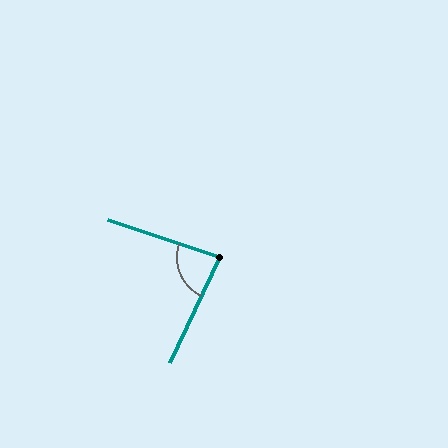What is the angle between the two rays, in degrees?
Approximately 83 degrees.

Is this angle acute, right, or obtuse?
It is acute.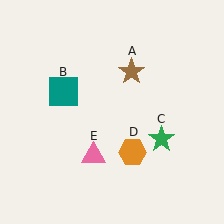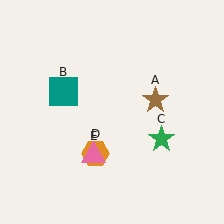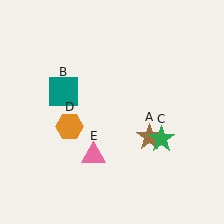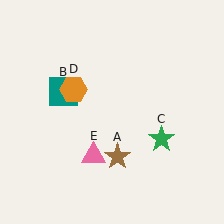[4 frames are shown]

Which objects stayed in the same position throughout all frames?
Teal square (object B) and green star (object C) and pink triangle (object E) remained stationary.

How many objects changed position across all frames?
2 objects changed position: brown star (object A), orange hexagon (object D).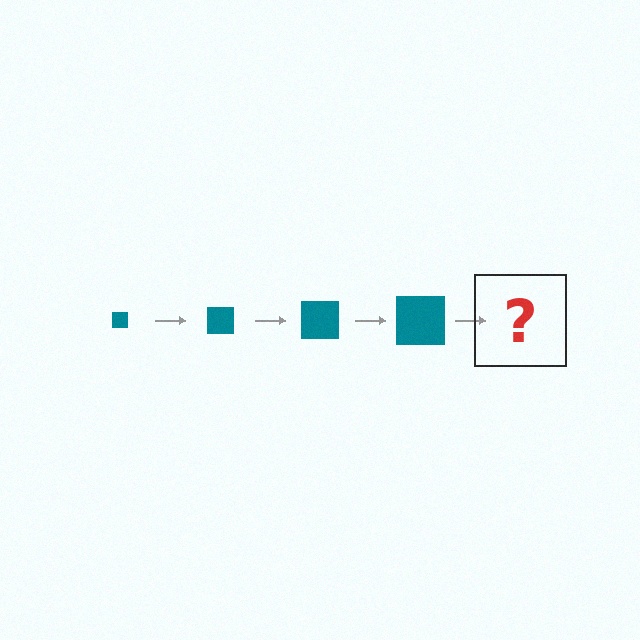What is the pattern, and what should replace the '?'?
The pattern is that the square gets progressively larger each step. The '?' should be a teal square, larger than the previous one.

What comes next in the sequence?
The next element should be a teal square, larger than the previous one.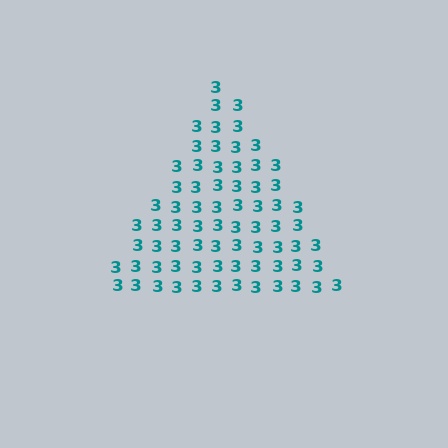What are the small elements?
The small elements are digit 3's.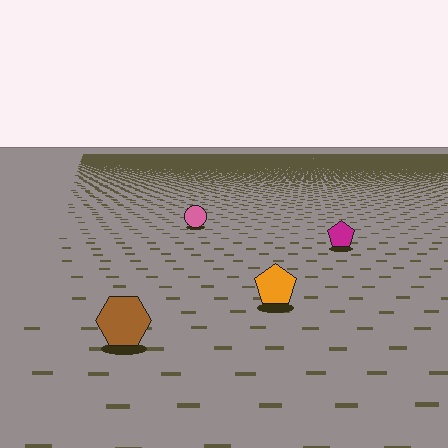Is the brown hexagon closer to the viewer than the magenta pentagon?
Yes. The brown hexagon is closer — you can tell from the texture gradient: the ground texture is coarser near it.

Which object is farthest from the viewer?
The pink circle is farthest from the viewer. It appears smaller and the ground texture around it is denser.